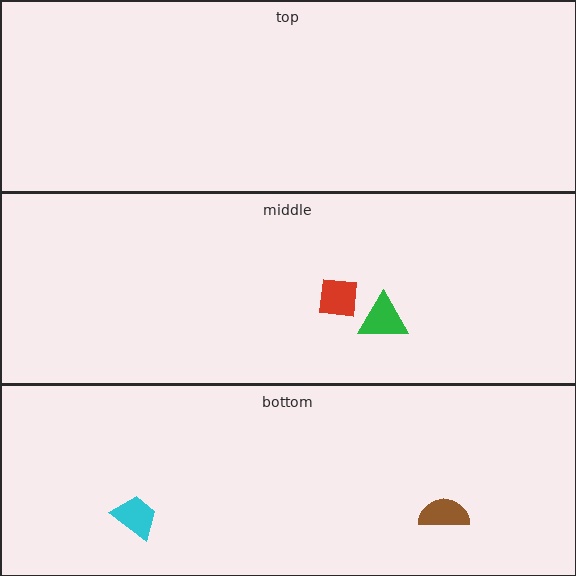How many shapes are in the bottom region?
2.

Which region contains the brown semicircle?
The bottom region.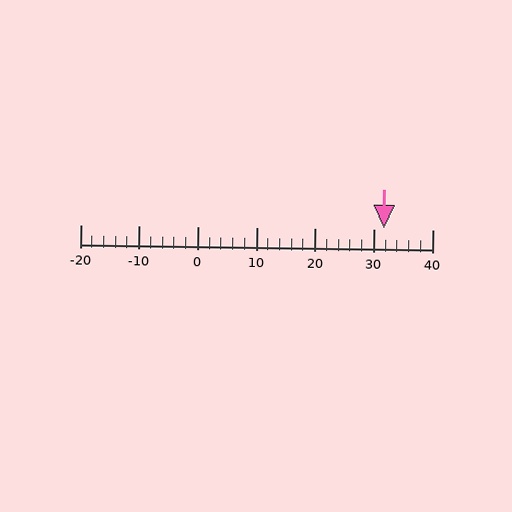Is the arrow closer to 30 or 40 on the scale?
The arrow is closer to 30.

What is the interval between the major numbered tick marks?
The major tick marks are spaced 10 units apart.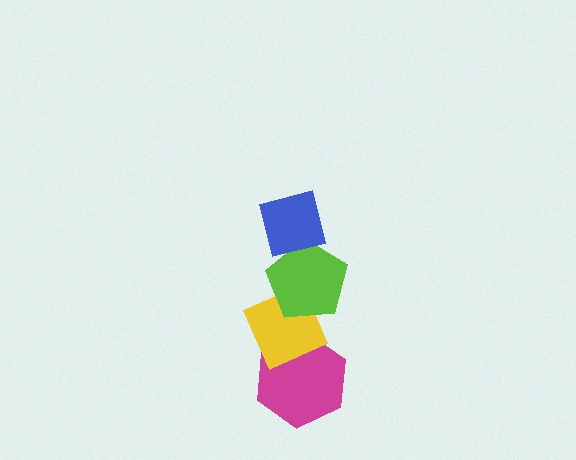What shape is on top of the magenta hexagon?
The yellow diamond is on top of the magenta hexagon.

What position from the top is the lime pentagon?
The lime pentagon is 2nd from the top.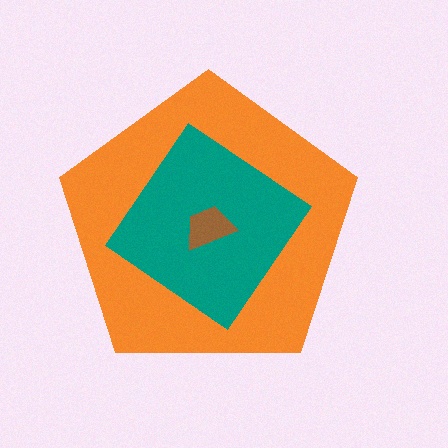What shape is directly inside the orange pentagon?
The teal diamond.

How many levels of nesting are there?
3.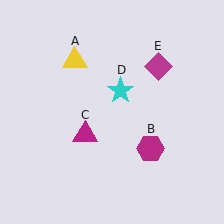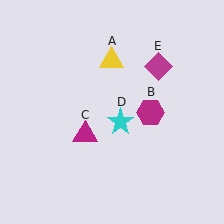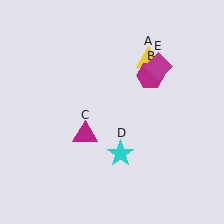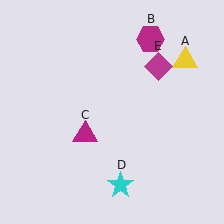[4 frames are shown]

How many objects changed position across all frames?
3 objects changed position: yellow triangle (object A), magenta hexagon (object B), cyan star (object D).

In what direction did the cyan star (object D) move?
The cyan star (object D) moved down.